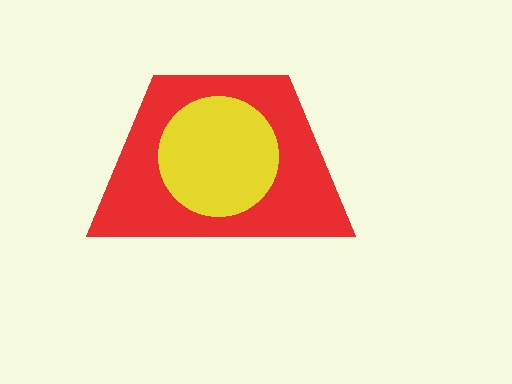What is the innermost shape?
The yellow circle.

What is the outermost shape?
The red trapezoid.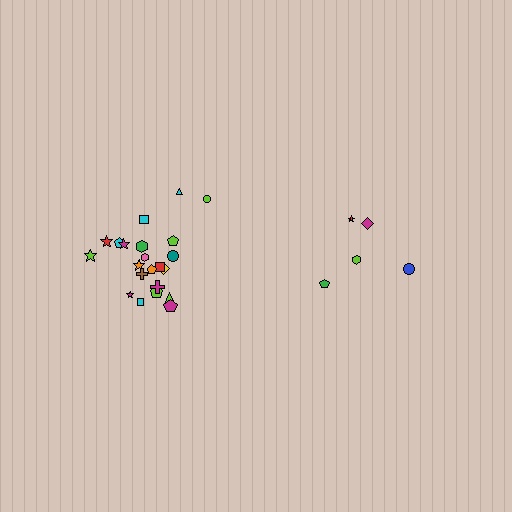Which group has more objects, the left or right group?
The left group.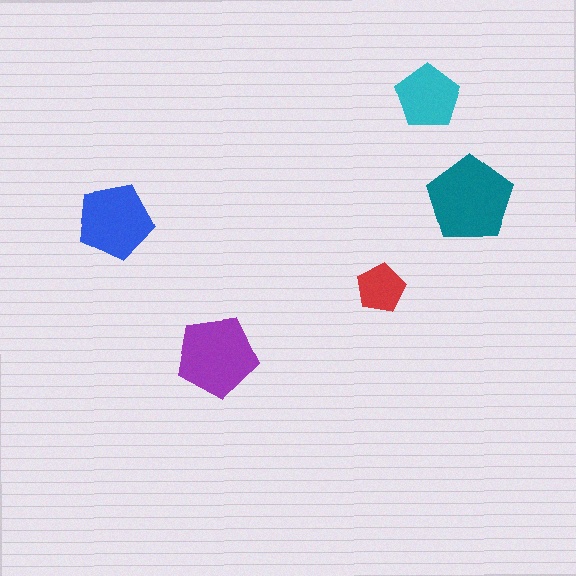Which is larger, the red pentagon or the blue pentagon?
The blue one.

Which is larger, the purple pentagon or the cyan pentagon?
The purple one.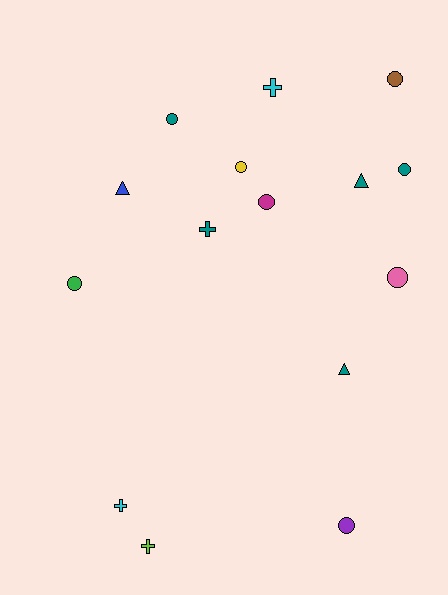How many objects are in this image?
There are 15 objects.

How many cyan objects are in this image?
There are 2 cyan objects.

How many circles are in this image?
There are 8 circles.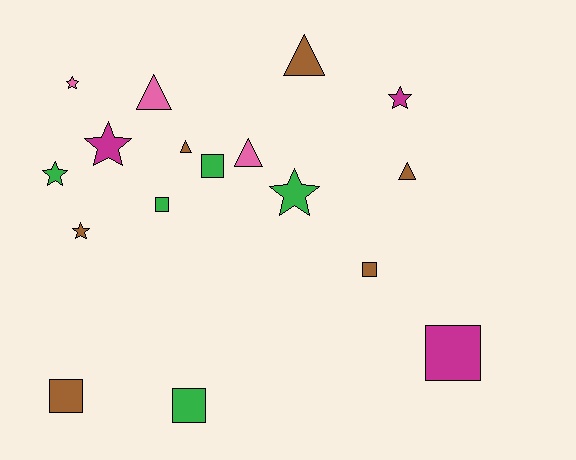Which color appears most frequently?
Brown, with 6 objects.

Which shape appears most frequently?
Square, with 6 objects.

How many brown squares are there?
There are 2 brown squares.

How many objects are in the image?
There are 17 objects.